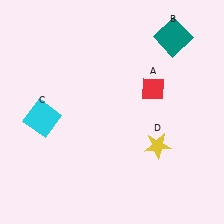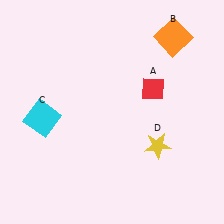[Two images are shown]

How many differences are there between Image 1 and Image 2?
There is 1 difference between the two images.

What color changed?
The square (B) changed from teal in Image 1 to orange in Image 2.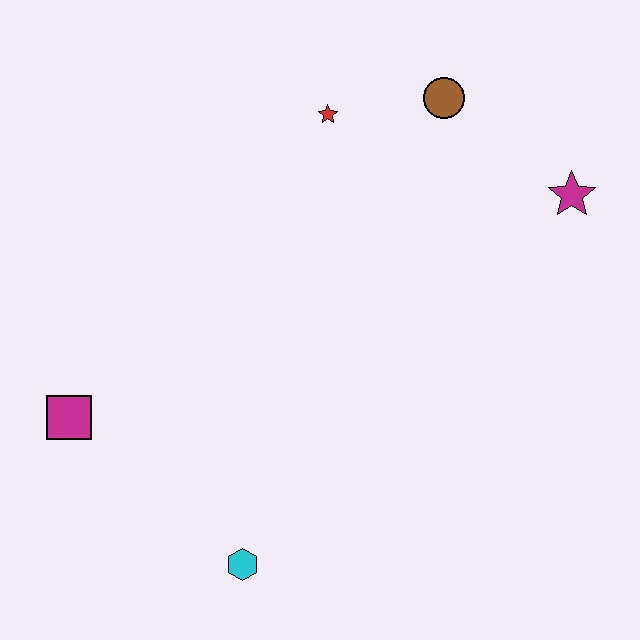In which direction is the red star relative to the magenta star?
The red star is to the left of the magenta star.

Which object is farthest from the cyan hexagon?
The brown circle is farthest from the cyan hexagon.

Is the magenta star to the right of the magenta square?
Yes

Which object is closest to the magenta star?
The brown circle is closest to the magenta star.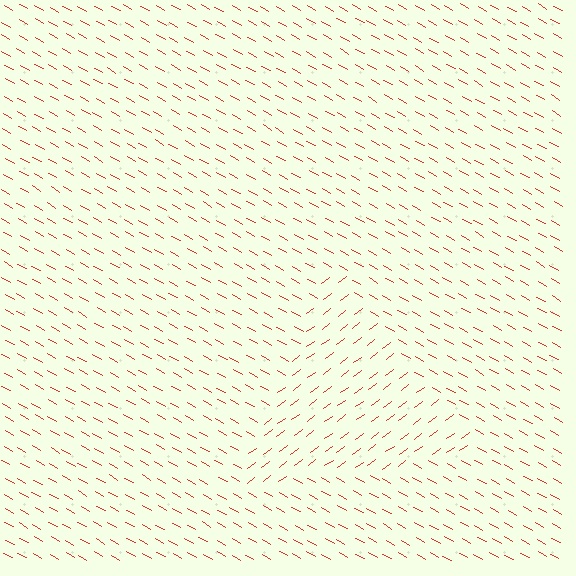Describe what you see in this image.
The image is filled with small red line segments. A triangle region in the image has lines oriented differently from the surrounding lines, creating a visible texture boundary.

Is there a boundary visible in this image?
Yes, there is a texture boundary formed by a change in line orientation.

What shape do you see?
I see a triangle.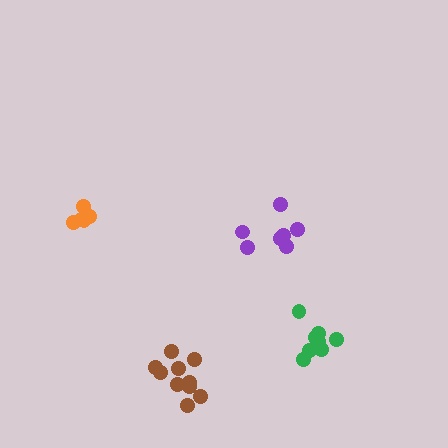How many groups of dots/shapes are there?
There are 4 groups.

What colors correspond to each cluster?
The clusters are colored: brown, green, orange, purple.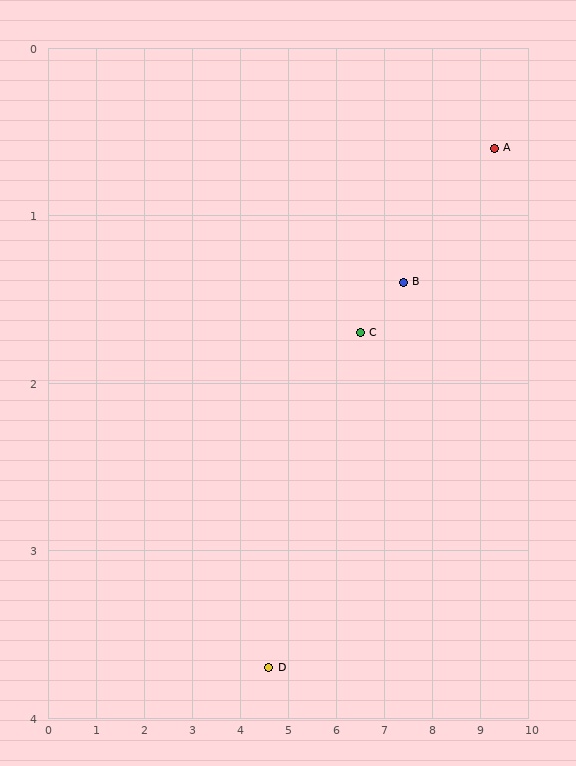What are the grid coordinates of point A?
Point A is at approximately (9.3, 0.6).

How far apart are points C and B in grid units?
Points C and B are about 0.9 grid units apart.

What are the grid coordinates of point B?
Point B is at approximately (7.4, 1.4).